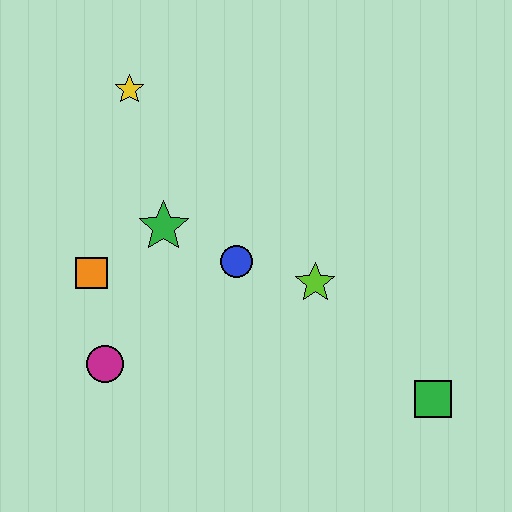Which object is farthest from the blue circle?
The green square is farthest from the blue circle.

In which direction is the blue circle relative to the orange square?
The blue circle is to the right of the orange square.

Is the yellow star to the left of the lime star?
Yes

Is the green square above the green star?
No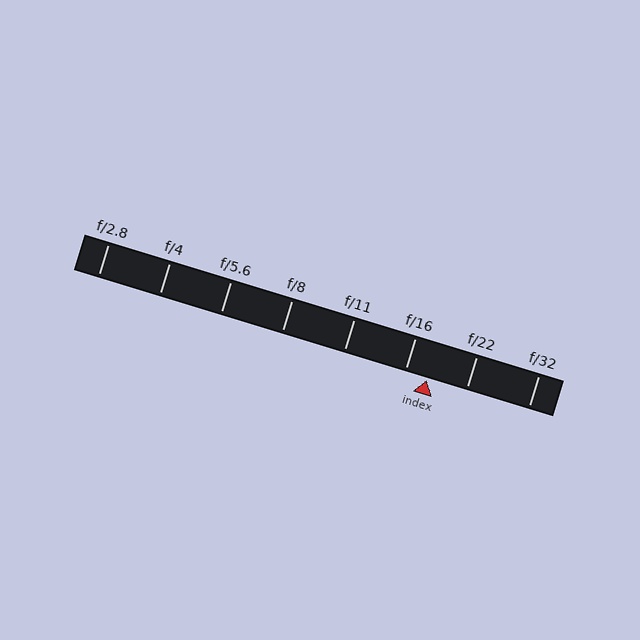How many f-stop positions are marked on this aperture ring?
There are 8 f-stop positions marked.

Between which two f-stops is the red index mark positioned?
The index mark is between f/16 and f/22.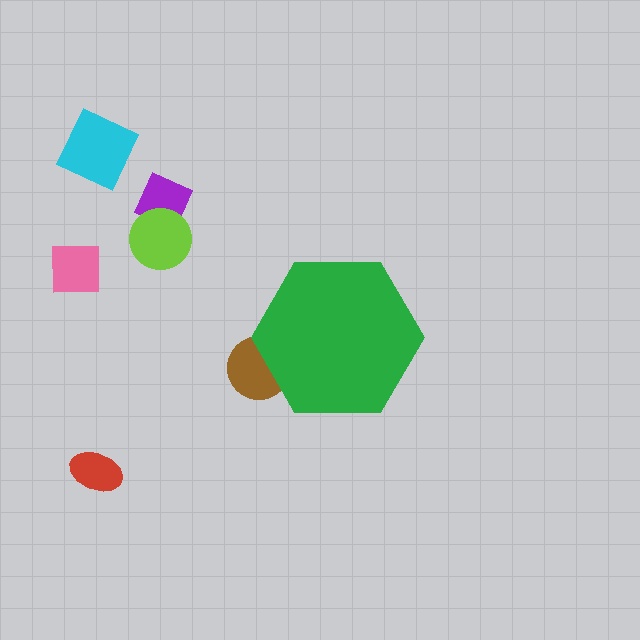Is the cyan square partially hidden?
No, the cyan square is fully visible.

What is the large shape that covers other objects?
A green hexagon.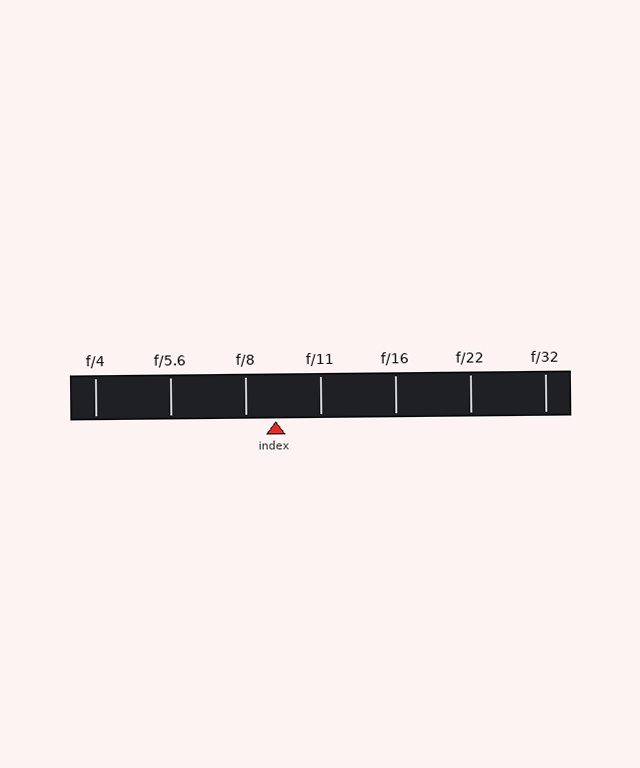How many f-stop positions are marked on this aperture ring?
There are 7 f-stop positions marked.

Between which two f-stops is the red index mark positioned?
The index mark is between f/8 and f/11.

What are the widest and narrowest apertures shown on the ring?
The widest aperture shown is f/4 and the narrowest is f/32.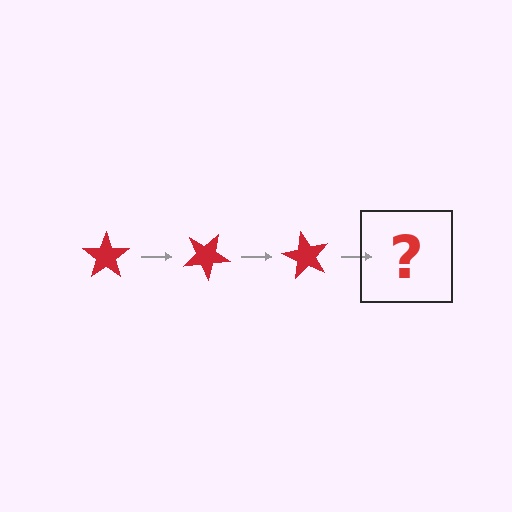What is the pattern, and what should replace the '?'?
The pattern is that the star rotates 30 degrees each step. The '?' should be a red star rotated 90 degrees.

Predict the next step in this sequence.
The next step is a red star rotated 90 degrees.